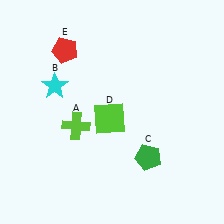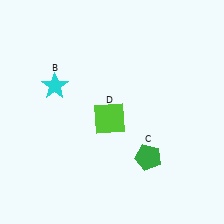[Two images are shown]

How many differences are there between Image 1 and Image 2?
There are 2 differences between the two images.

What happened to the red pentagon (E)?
The red pentagon (E) was removed in Image 2. It was in the top-left area of Image 1.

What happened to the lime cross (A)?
The lime cross (A) was removed in Image 2. It was in the bottom-left area of Image 1.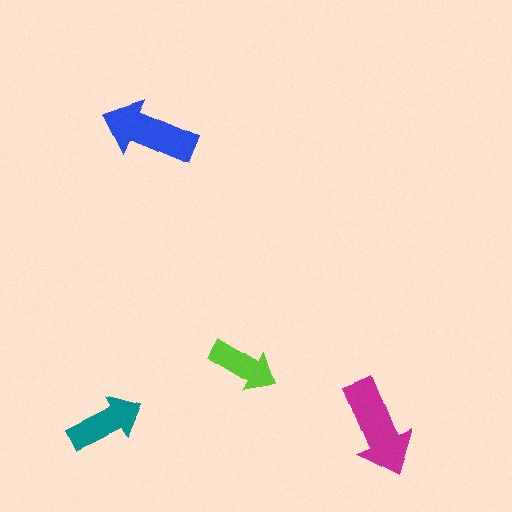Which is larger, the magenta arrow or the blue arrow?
The magenta one.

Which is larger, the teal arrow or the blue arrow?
The blue one.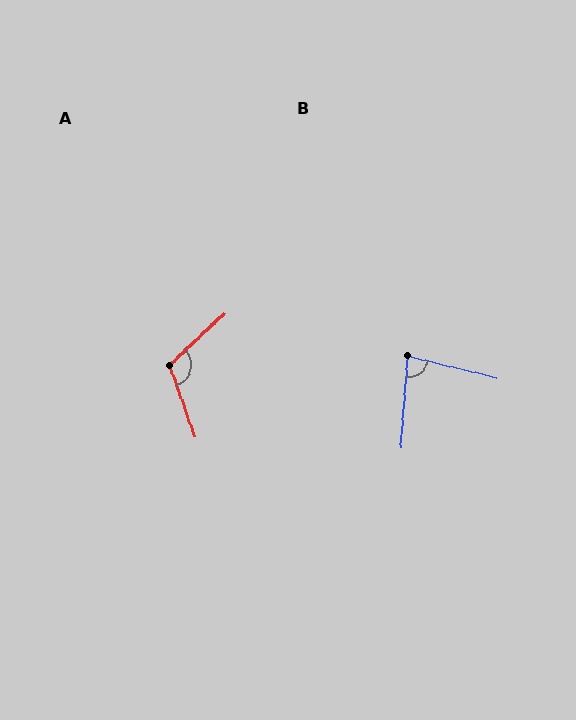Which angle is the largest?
A, at approximately 113 degrees.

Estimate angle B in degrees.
Approximately 80 degrees.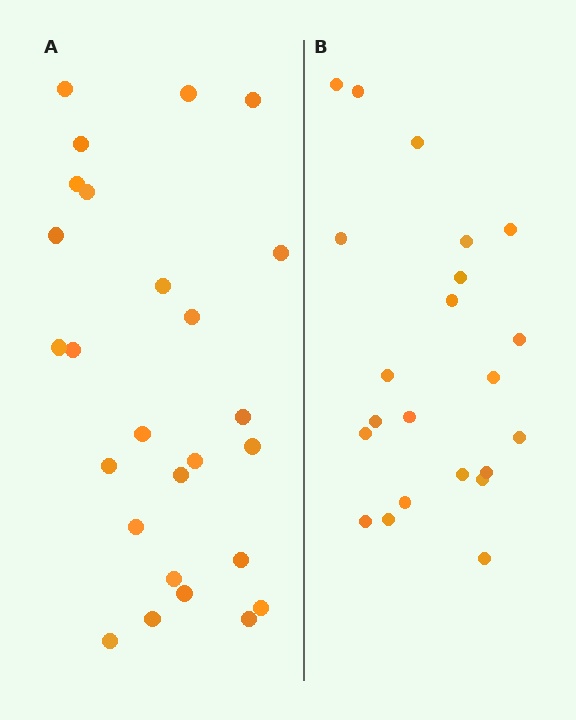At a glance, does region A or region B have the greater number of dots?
Region A (the left region) has more dots.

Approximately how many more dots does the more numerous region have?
Region A has about 4 more dots than region B.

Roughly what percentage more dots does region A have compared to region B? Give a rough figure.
About 20% more.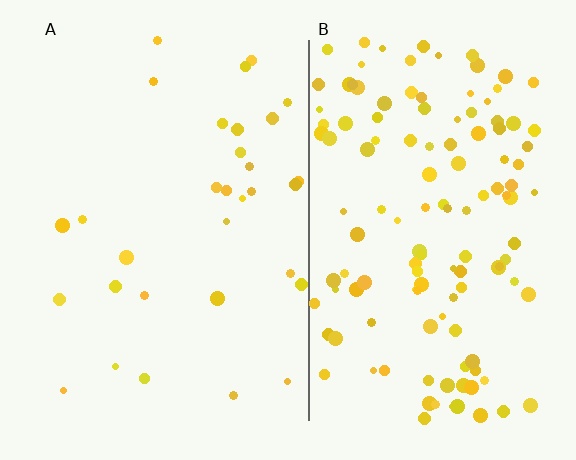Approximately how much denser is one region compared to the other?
Approximately 4.1× — region B over region A.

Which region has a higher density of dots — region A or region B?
B (the right).